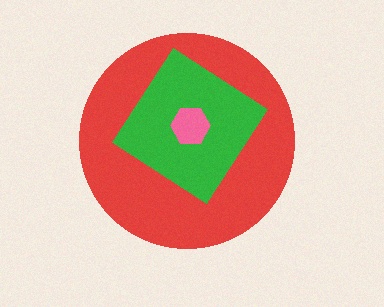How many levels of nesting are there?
3.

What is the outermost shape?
The red circle.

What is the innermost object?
The pink hexagon.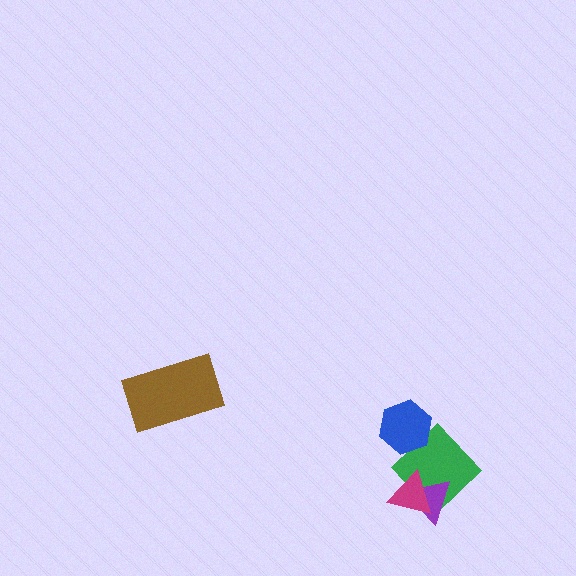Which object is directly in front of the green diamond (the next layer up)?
The purple triangle is directly in front of the green diamond.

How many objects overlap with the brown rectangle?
0 objects overlap with the brown rectangle.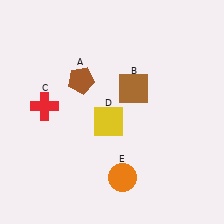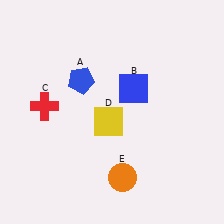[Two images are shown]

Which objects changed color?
A changed from brown to blue. B changed from brown to blue.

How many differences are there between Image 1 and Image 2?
There are 2 differences between the two images.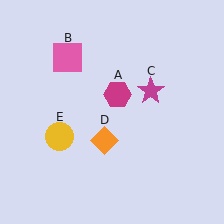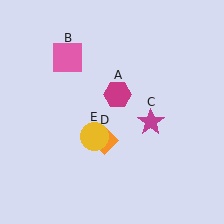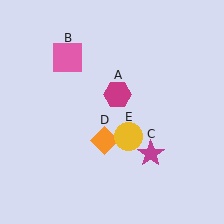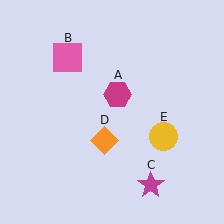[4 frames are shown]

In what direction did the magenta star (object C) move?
The magenta star (object C) moved down.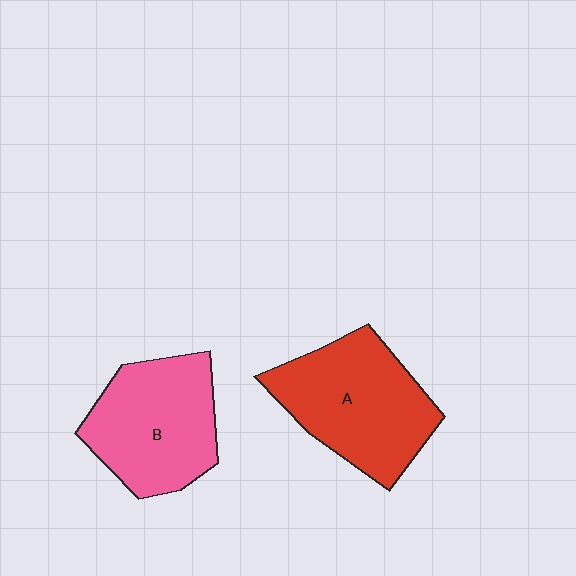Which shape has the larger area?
Shape A (red).